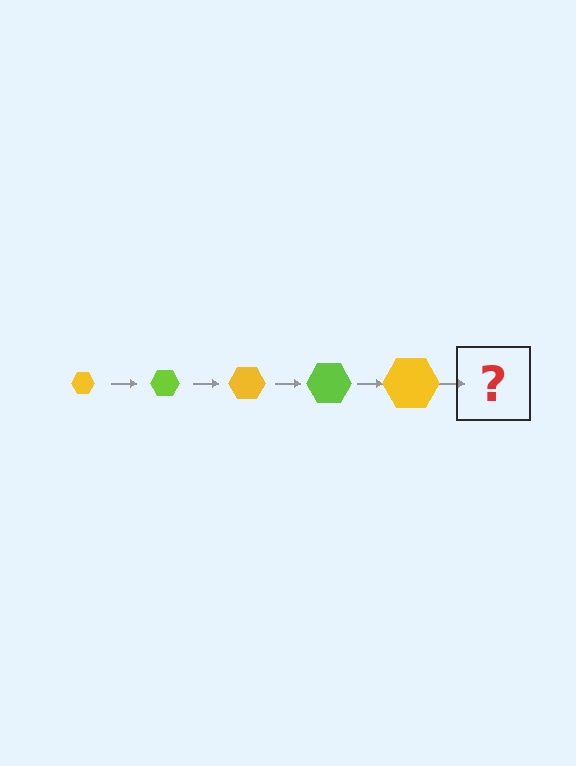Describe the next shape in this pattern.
It should be a lime hexagon, larger than the previous one.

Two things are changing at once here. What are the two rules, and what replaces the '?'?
The two rules are that the hexagon grows larger each step and the color cycles through yellow and lime. The '?' should be a lime hexagon, larger than the previous one.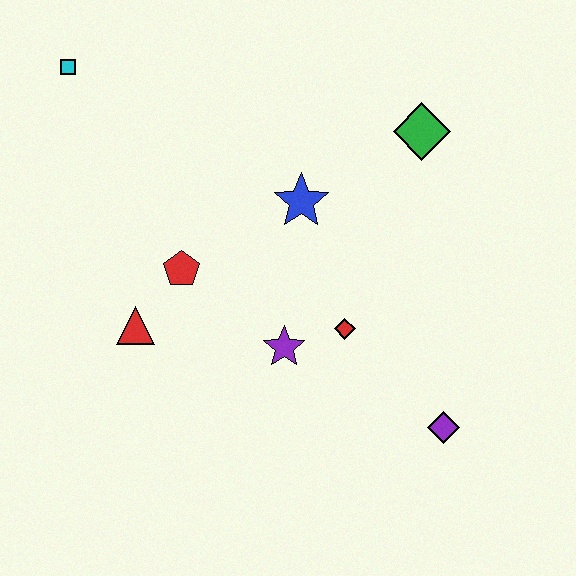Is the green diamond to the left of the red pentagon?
No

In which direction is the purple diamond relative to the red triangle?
The purple diamond is to the right of the red triangle.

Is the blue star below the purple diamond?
No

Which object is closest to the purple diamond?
The red diamond is closest to the purple diamond.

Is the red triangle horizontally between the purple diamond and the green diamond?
No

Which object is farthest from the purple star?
The cyan square is farthest from the purple star.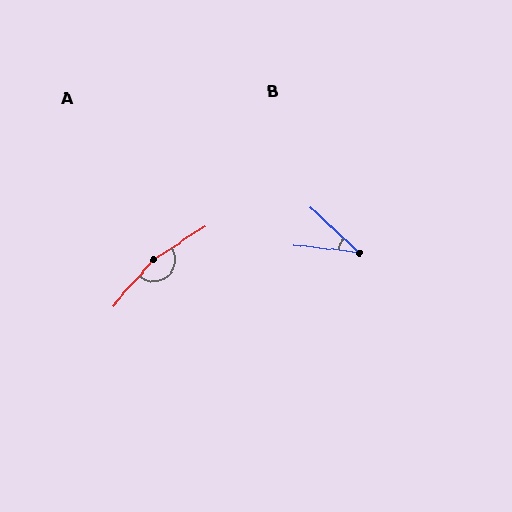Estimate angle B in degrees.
Approximately 37 degrees.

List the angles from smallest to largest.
B (37°), A (165°).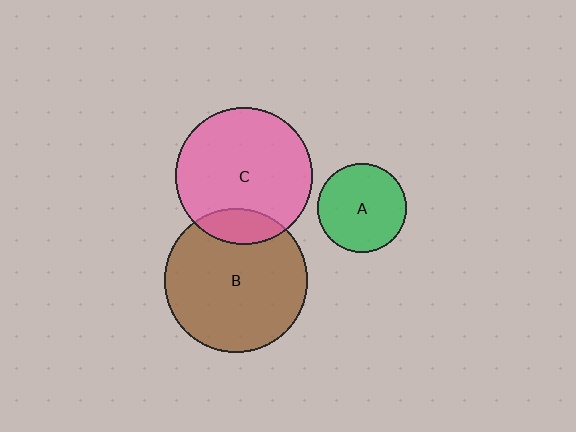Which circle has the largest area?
Circle B (brown).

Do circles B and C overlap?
Yes.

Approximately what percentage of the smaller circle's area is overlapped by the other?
Approximately 15%.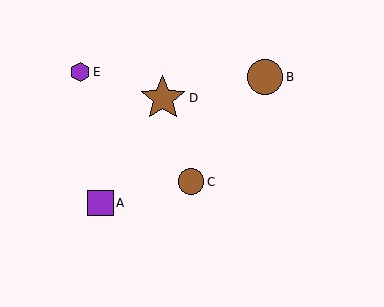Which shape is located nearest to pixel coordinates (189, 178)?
The brown circle (labeled C) at (191, 182) is nearest to that location.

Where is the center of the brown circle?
The center of the brown circle is at (265, 77).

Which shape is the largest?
The brown star (labeled D) is the largest.